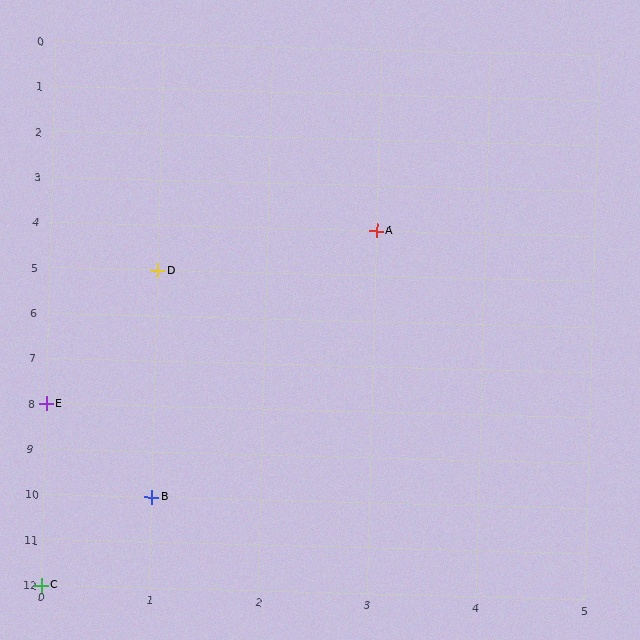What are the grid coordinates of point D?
Point D is at grid coordinates (1, 5).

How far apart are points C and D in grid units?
Points C and D are 1 column and 7 rows apart (about 7.1 grid units diagonally).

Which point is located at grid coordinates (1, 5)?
Point D is at (1, 5).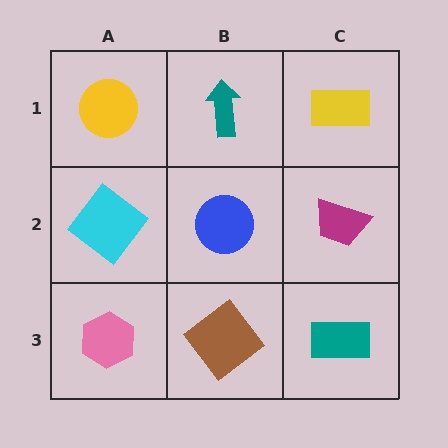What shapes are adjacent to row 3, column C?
A magenta trapezoid (row 2, column C), a brown diamond (row 3, column B).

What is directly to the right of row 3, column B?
A teal rectangle.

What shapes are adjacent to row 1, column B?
A blue circle (row 2, column B), a yellow circle (row 1, column A), a yellow rectangle (row 1, column C).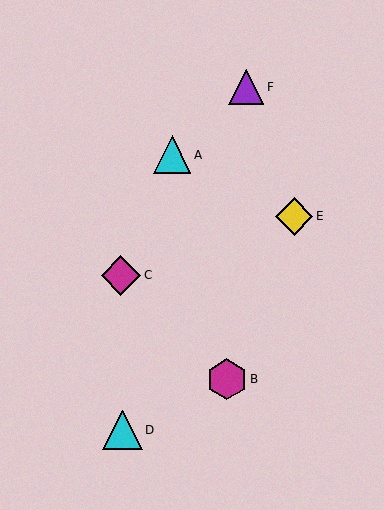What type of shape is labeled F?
Shape F is a purple triangle.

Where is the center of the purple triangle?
The center of the purple triangle is at (246, 87).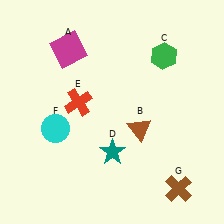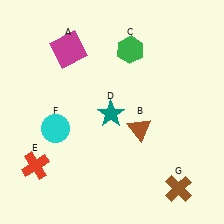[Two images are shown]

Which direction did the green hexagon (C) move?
The green hexagon (C) moved left.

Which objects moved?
The objects that moved are: the green hexagon (C), the teal star (D), the red cross (E).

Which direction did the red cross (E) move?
The red cross (E) moved down.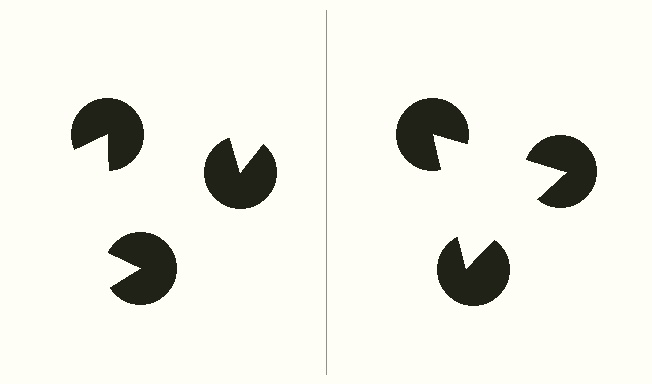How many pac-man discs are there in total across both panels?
6 — 3 on each side.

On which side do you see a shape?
An illusory triangle appears on the right side. On the left side the wedge cuts are rotated, so no coherent shape forms.